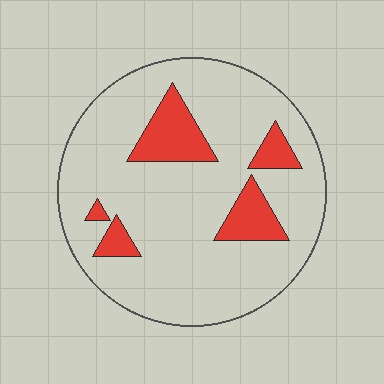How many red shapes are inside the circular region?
5.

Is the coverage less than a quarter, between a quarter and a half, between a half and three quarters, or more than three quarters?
Less than a quarter.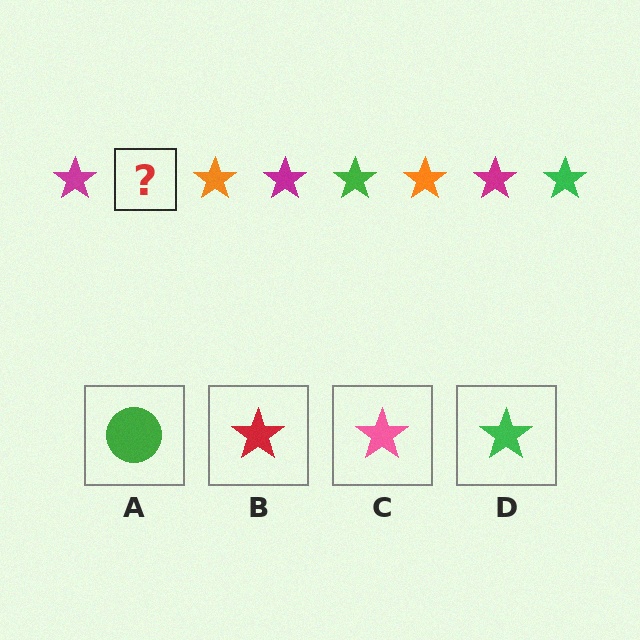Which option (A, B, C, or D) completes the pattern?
D.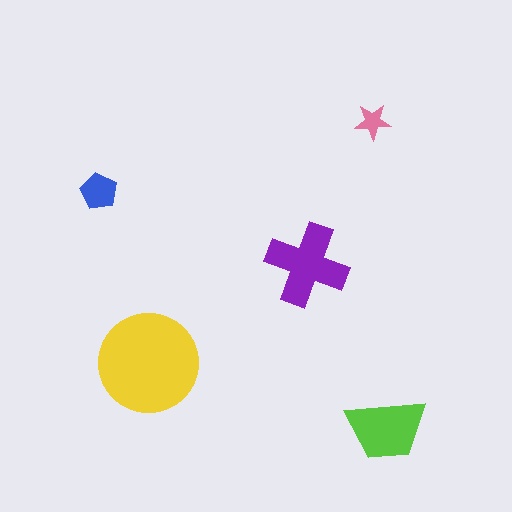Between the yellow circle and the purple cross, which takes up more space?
The yellow circle.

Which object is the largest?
The yellow circle.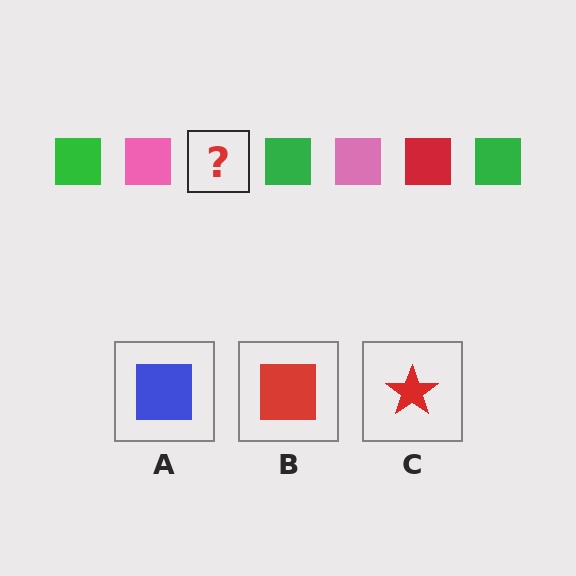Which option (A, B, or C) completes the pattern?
B.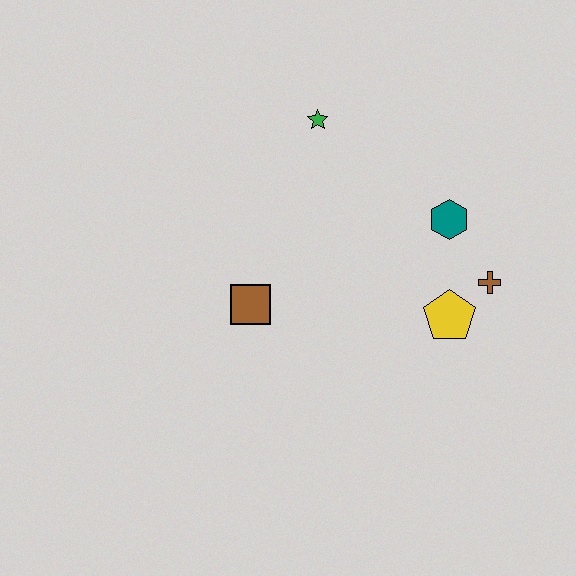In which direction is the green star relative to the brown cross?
The green star is to the left of the brown cross.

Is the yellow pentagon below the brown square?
Yes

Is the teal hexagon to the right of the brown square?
Yes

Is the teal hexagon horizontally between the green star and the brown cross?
Yes